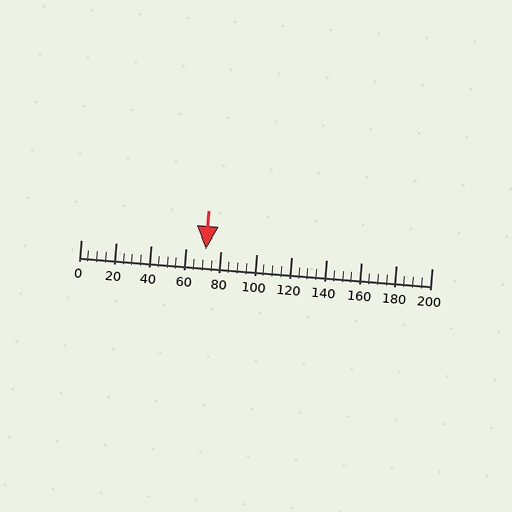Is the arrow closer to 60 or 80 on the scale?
The arrow is closer to 80.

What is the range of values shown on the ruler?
The ruler shows values from 0 to 200.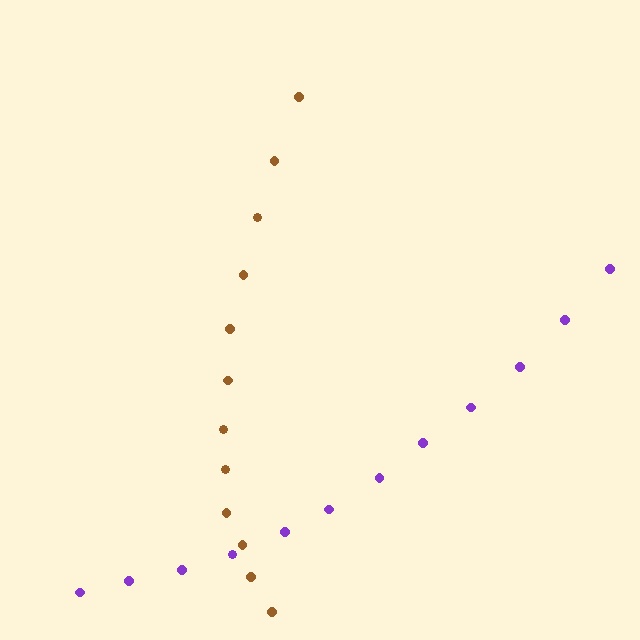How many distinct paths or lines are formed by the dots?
There are 2 distinct paths.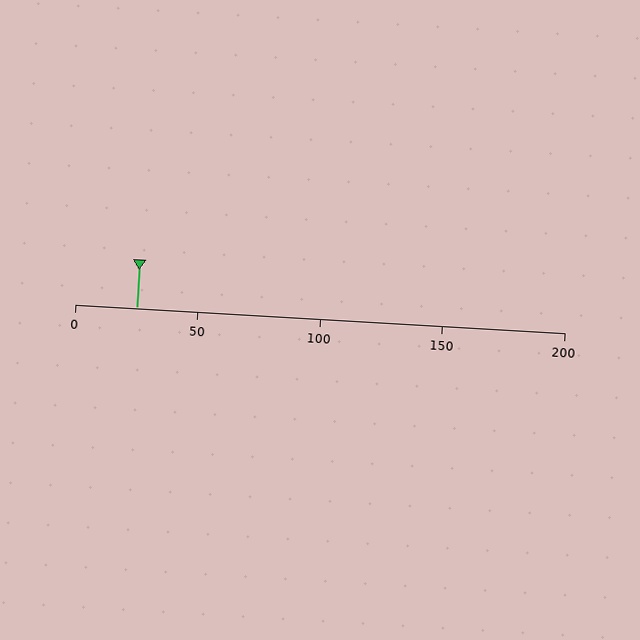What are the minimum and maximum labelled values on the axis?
The axis runs from 0 to 200.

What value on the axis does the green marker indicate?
The marker indicates approximately 25.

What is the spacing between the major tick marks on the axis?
The major ticks are spaced 50 apart.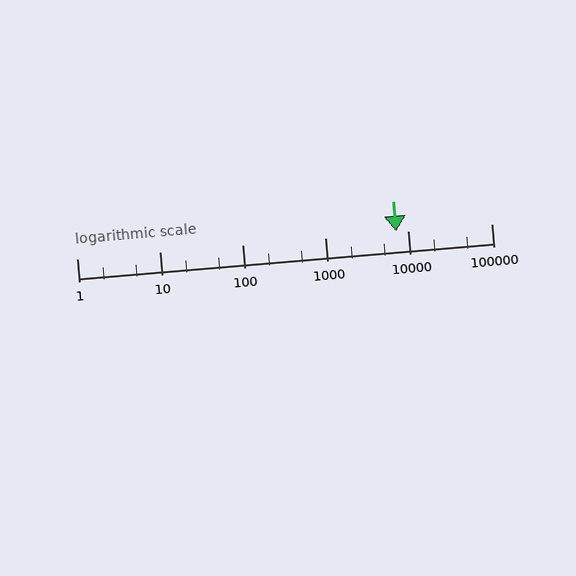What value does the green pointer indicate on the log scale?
The pointer indicates approximately 7200.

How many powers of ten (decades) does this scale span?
The scale spans 5 decades, from 1 to 100000.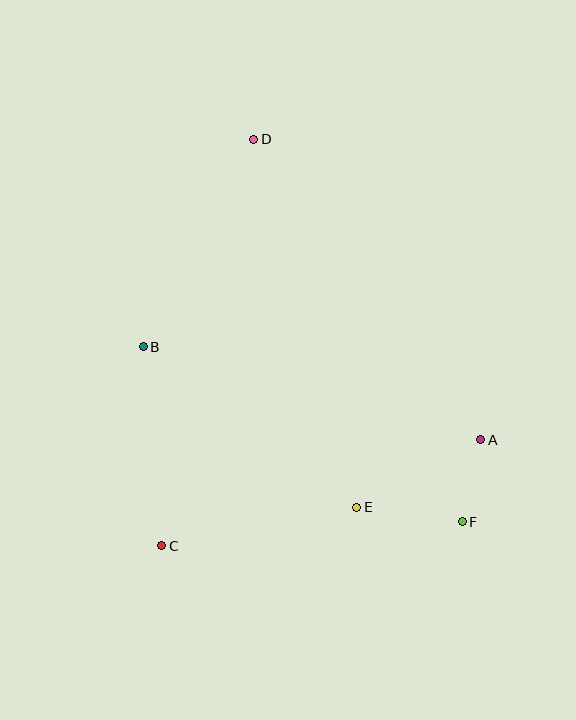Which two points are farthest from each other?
Points D and F are farthest from each other.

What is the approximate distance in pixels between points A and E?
The distance between A and E is approximately 141 pixels.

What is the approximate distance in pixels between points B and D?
The distance between B and D is approximately 235 pixels.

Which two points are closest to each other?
Points A and F are closest to each other.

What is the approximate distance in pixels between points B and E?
The distance between B and E is approximately 267 pixels.